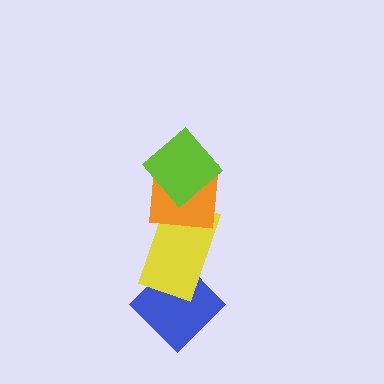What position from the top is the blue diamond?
The blue diamond is 4th from the top.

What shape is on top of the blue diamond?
The yellow rectangle is on top of the blue diamond.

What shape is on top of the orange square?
The lime diamond is on top of the orange square.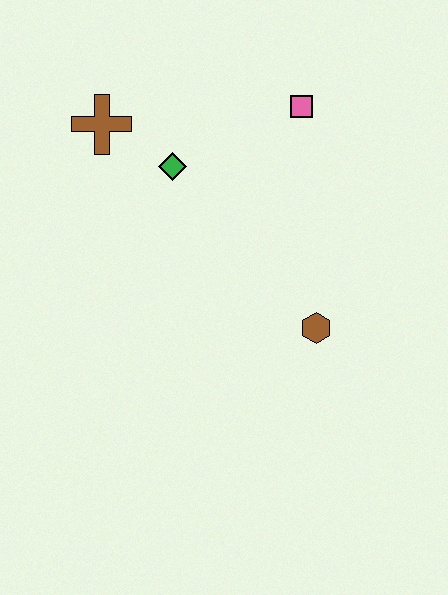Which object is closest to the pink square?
The green diamond is closest to the pink square.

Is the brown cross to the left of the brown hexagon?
Yes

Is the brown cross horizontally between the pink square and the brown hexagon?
No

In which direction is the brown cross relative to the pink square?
The brown cross is to the left of the pink square.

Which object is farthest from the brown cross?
The brown hexagon is farthest from the brown cross.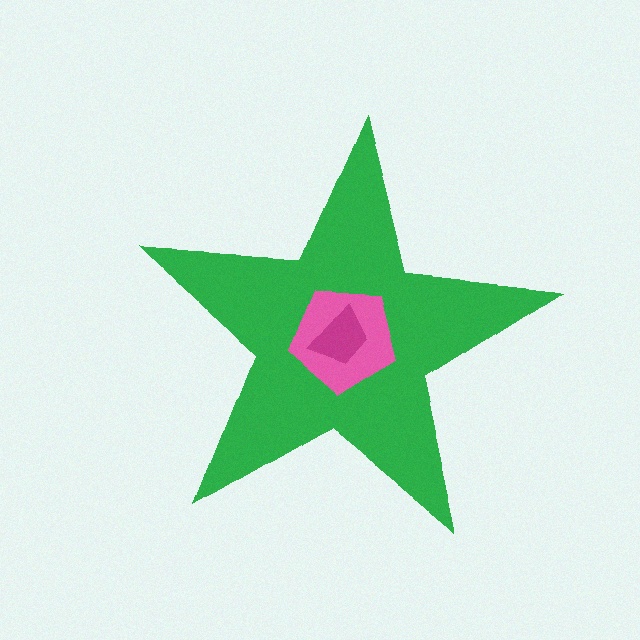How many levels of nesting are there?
3.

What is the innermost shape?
The magenta trapezoid.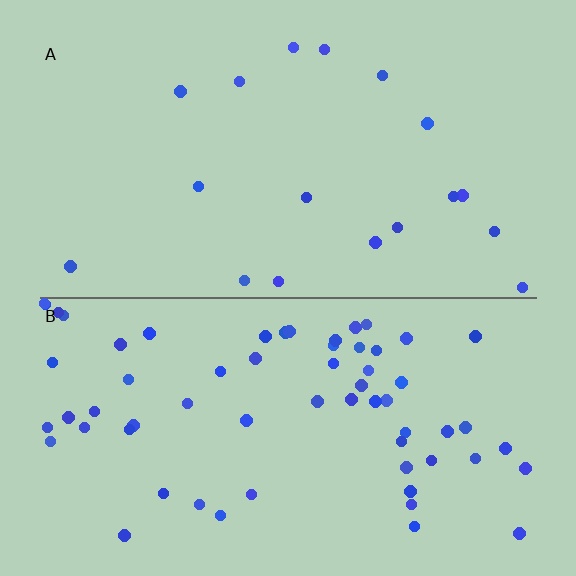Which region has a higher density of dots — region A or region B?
B (the bottom).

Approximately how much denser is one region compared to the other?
Approximately 3.6× — region B over region A.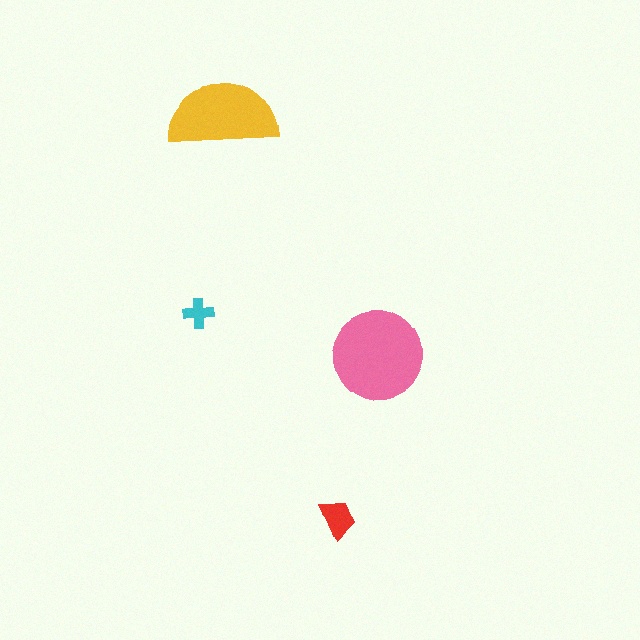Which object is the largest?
The pink circle.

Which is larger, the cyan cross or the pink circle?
The pink circle.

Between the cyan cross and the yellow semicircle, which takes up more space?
The yellow semicircle.